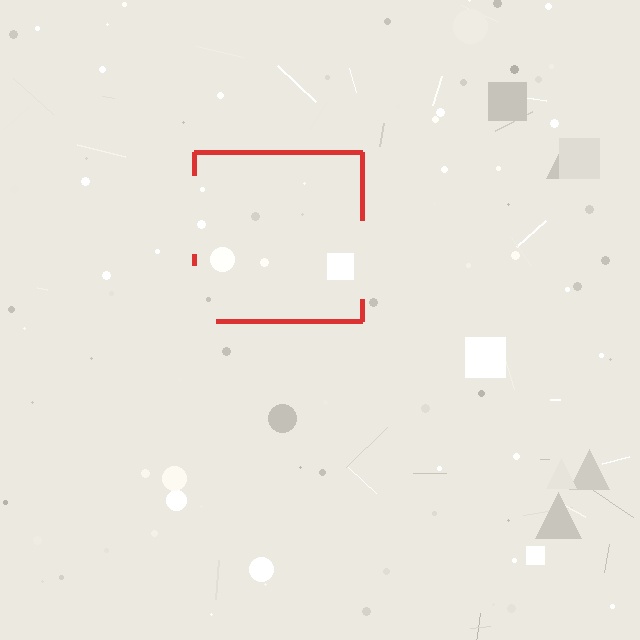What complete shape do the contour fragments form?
The contour fragments form a square.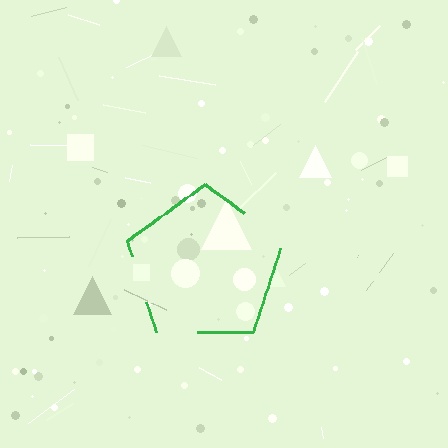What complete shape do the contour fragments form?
The contour fragments form a pentagon.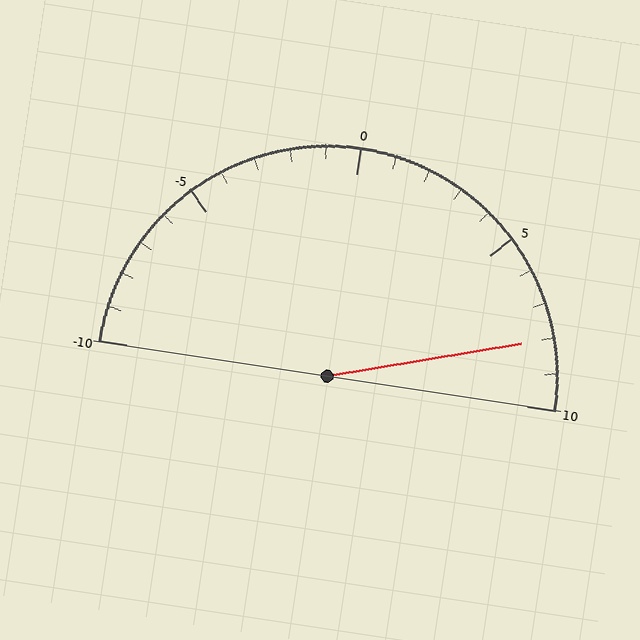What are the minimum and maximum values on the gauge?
The gauge ranges from -10 to 10.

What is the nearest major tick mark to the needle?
The nearest major tick mark is 10.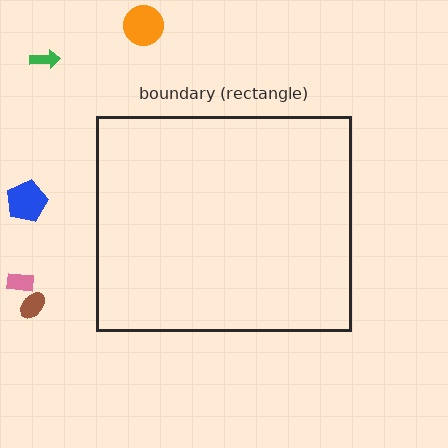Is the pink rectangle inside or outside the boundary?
Outside.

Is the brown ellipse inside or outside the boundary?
Outside.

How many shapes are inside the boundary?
0 inside, 5 outside.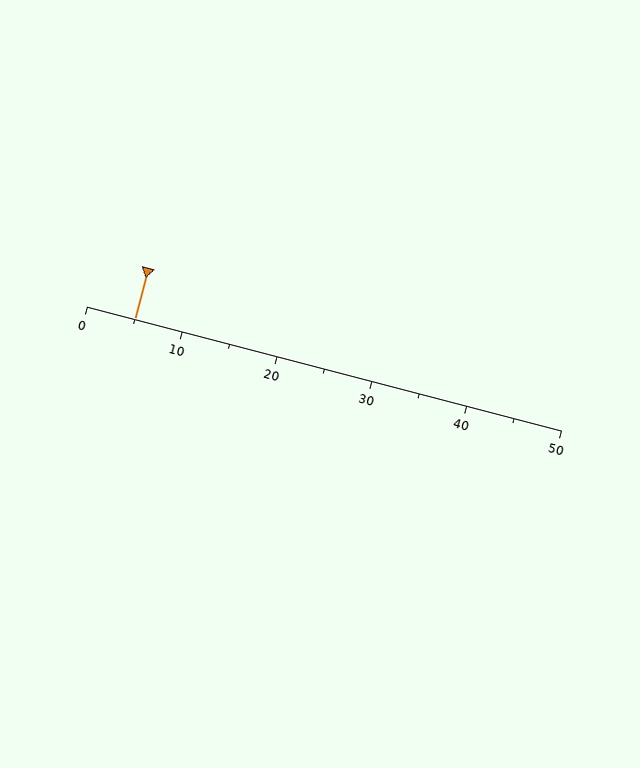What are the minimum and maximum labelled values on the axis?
The axis runs from 0 to 50.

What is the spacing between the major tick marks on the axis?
The major ticks are spaced 10 apart.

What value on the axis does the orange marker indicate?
The marker indicates approximately 5.